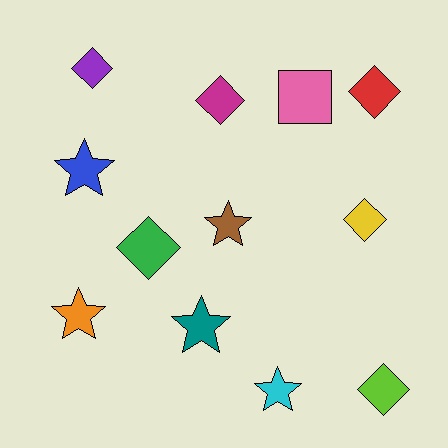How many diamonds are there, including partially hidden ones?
There are 6 diamonds.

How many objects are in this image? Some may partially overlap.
There are 12 objects.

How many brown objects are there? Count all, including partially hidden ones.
There is 1 brown object.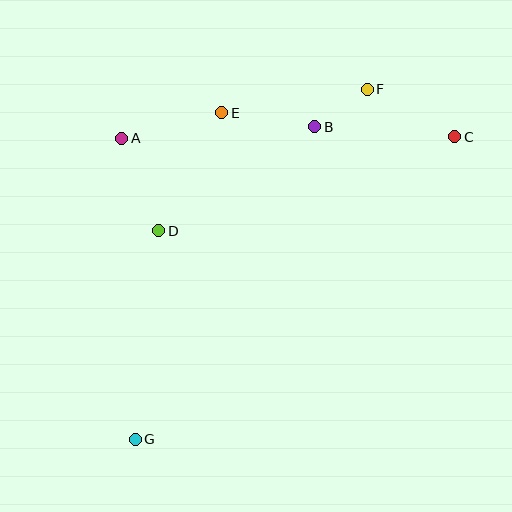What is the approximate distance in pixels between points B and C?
The distance between B and C is approximately 141 pixels.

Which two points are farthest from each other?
Points C and G are farthest from each other.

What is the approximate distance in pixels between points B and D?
The distance between B and D is approximately 187 pixels.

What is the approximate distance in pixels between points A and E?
The distance between A and E is approximately 103 pixels.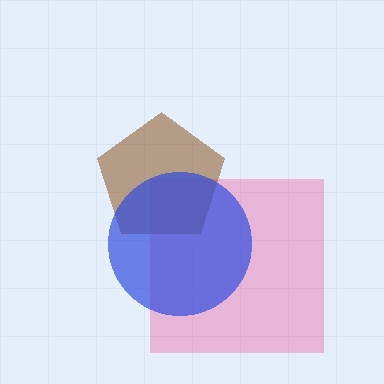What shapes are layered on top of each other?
The layered shapes are: a pink square, a brown pentagon, a blue circle.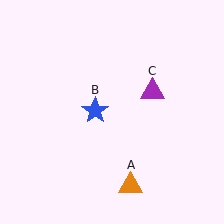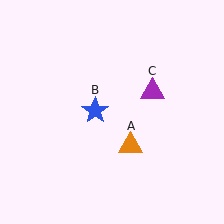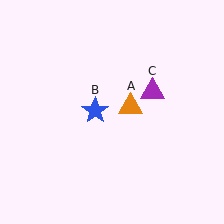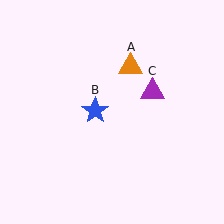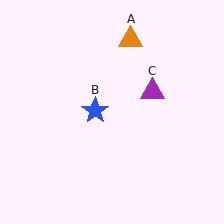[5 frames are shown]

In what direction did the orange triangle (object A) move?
The orange triangle (object A) moved up.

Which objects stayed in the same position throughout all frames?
Blue star (object B) and purple triangle (object C) remained stationary.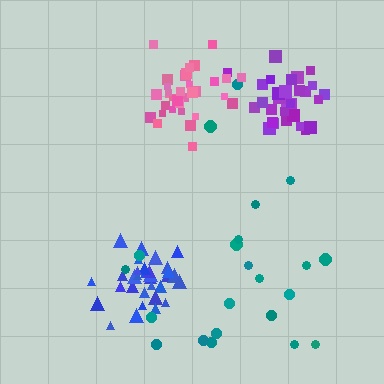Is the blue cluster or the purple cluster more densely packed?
Blue.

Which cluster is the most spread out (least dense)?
Teal.